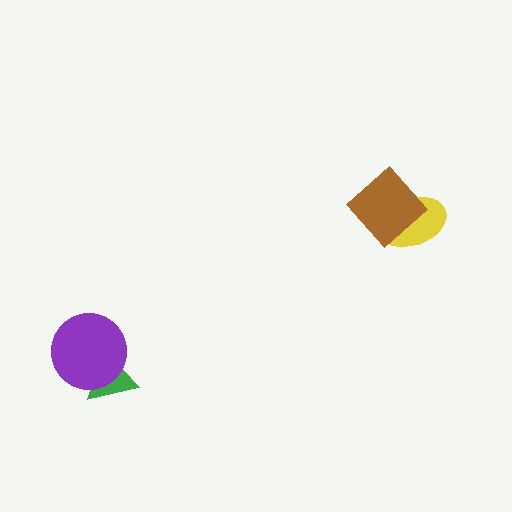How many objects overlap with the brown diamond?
1 object overlaps with the brown diamond.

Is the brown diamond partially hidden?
No, no other shape covers it.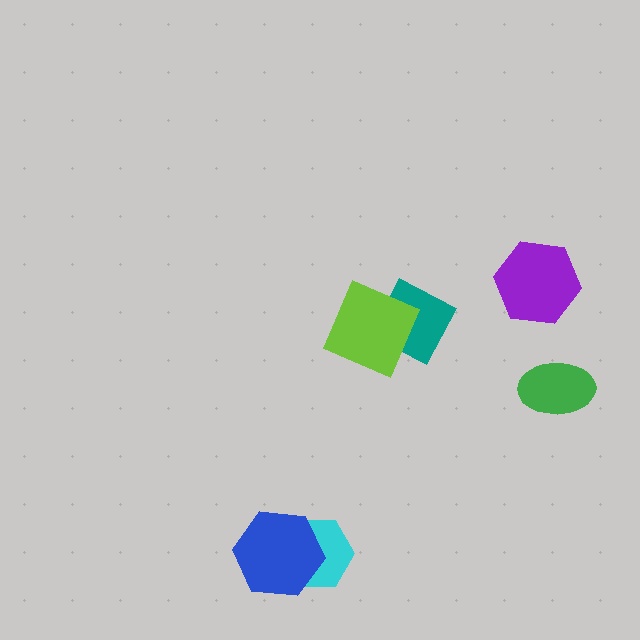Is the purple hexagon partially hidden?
No, no other shape covers it.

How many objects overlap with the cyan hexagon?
1 object overlaps with the cyan hexagon.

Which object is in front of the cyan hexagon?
The blue hexagon is in front of the cyan hexagon.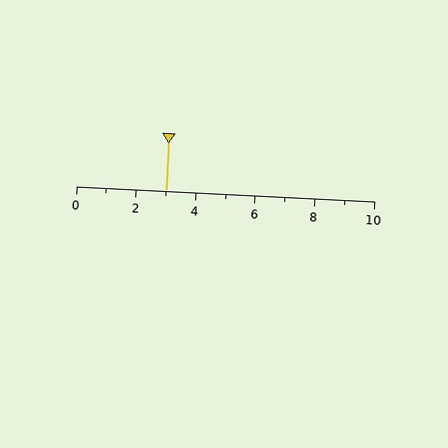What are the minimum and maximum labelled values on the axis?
The axis runs from 0 to 10.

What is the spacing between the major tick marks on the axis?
The major ticks are spaced 2 apart.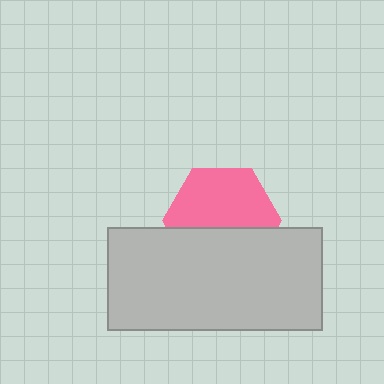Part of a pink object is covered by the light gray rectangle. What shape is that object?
It is a hexagon.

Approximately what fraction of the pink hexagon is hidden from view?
Roughly 41% of the pink hexagon is hidden behind the light gray rectangle.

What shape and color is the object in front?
The object in front is a light gray rectangle.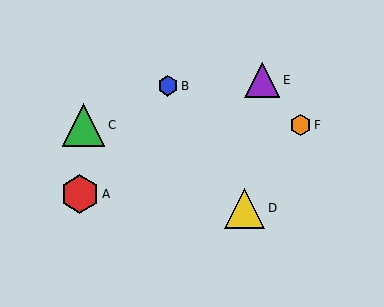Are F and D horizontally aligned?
No, F is at y≈125 and D is at y≈208.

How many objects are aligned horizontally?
2 objects (C, F) are aligned horizontally.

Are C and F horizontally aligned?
Yes, both are at y≈125.